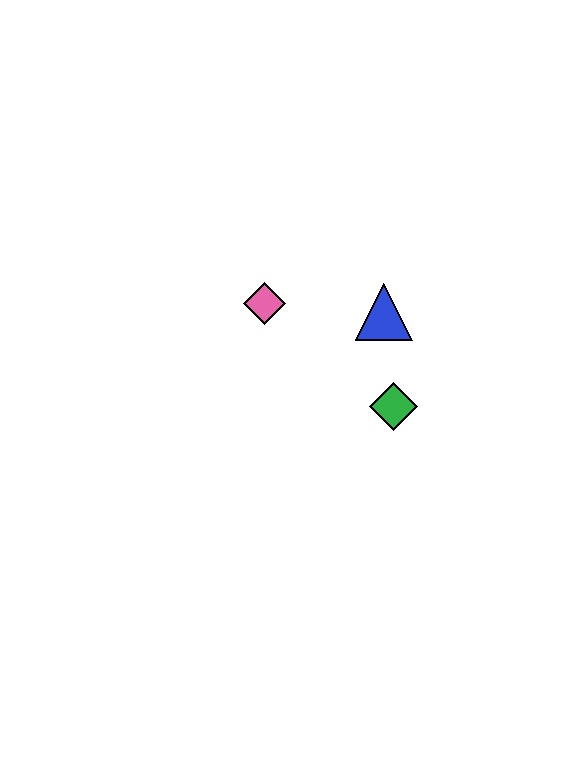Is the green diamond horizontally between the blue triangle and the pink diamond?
No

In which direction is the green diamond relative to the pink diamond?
The green diamond is to the right of the pink diamond.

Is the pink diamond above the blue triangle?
Yes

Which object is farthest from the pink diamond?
The green diamond is farthest from the pink diamond.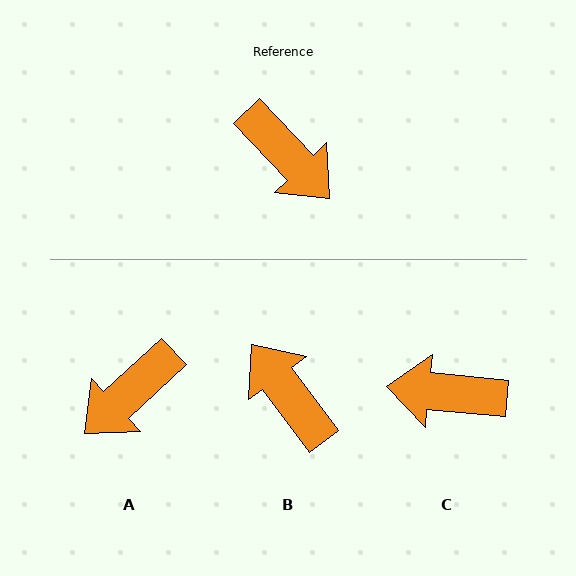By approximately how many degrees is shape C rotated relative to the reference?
Approximately 139 degrees clockwise.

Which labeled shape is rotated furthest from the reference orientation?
B, about 173 degrees away.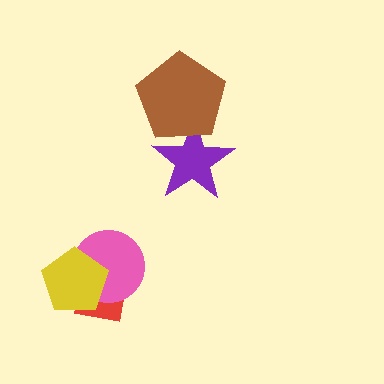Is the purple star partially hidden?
Yes, it is partially covered by another shape.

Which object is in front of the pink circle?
The yellow pentagon is in front of the pink circle.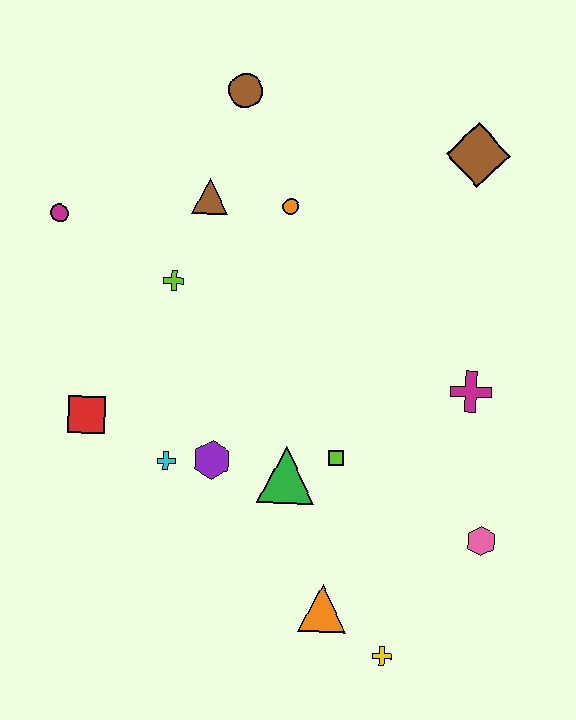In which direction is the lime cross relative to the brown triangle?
The lime cross is below the brown triangle.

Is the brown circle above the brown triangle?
Yes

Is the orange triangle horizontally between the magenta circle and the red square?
No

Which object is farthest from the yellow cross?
The brown circle is farthest from the yellow cross.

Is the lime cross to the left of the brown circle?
Yes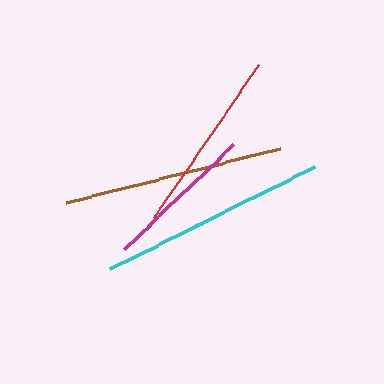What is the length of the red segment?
The red segment is approximately 185 pixels long.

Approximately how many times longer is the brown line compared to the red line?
The brown line is approximately 1.2 times the length of the red line.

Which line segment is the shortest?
The magenta line is the shortest at approximately 151 pixels.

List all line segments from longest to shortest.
From longest to shortest: cyan, brown, red, magenta.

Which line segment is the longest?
The cyan line is the longest at approximately 229 pixels.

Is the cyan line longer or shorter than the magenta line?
The cyan line is longer than the magenta line.